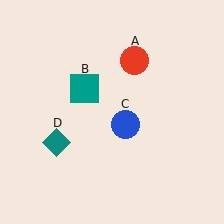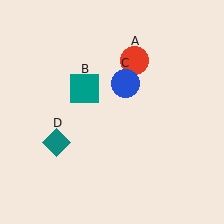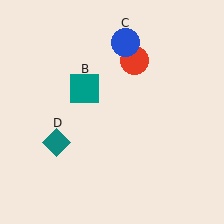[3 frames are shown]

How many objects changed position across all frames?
1 object changed position: blue circle (object C).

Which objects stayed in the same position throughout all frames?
Red circle (object A) and teal square (object B) and teal diamond (object D) remained stationary.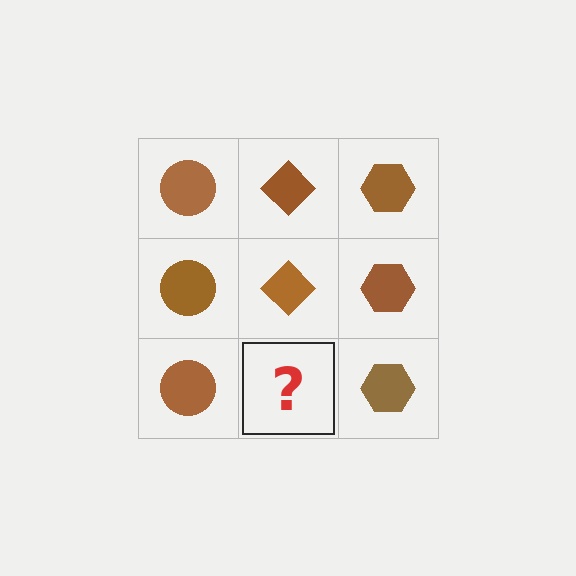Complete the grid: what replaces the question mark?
The question mark should be replaced with a brown diamond.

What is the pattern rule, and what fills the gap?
The rule is that each column has a consistent shape. The gap should be filled with a brown diamond.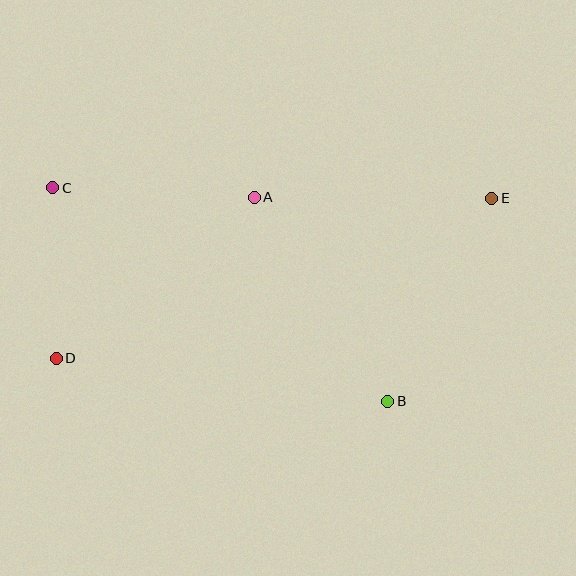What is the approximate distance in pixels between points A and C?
The distance between A and C is approximately 202 pixels.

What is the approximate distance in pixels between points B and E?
The distance between B and E is approximately 228 pixels.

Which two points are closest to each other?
Points C and D are closest to each other.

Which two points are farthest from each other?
Points D and E are farthest from each other.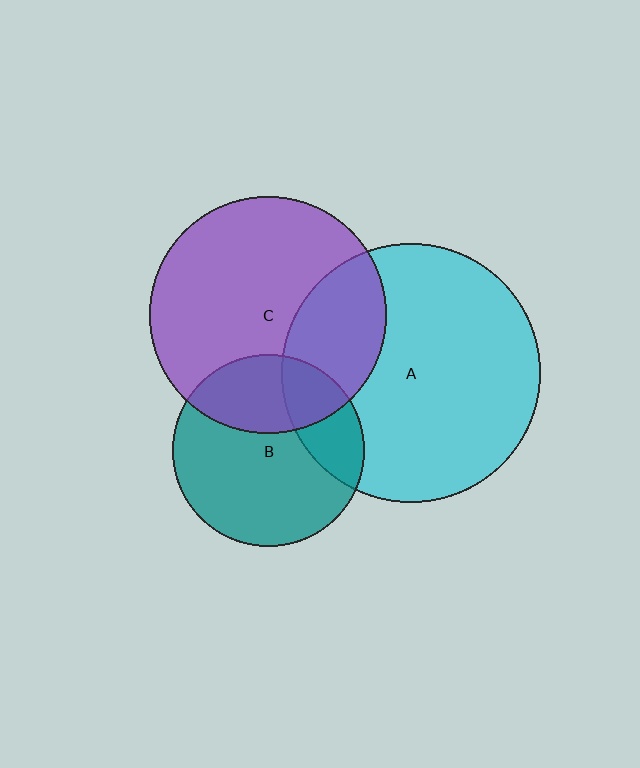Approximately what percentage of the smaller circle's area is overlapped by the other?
Approximately 30%.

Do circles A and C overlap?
Yes.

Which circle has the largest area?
Circle A (cyan).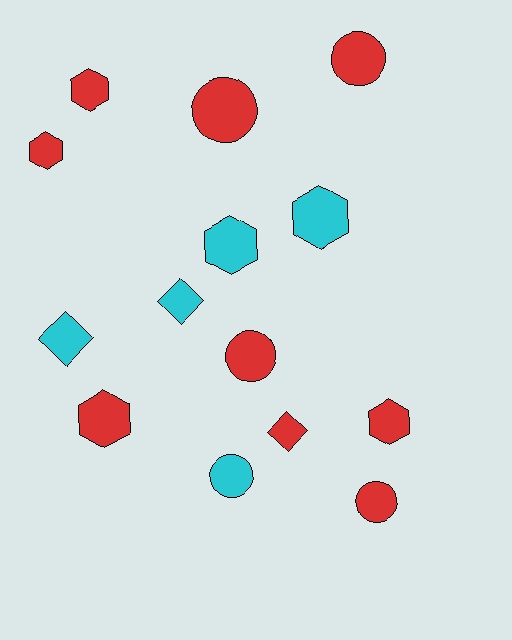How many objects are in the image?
There are 14 objects.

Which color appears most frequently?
Red, with 9 objects.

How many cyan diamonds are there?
There are 2 cyan diamonds.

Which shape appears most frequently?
Hexagon, with 6 objects.